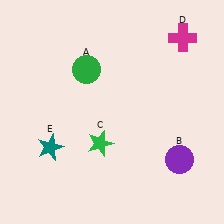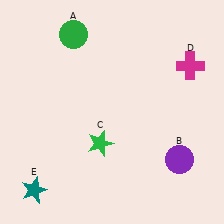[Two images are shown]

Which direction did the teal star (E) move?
The teal star (E) moved down.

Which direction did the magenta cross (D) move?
The magenta cross (D) moved down.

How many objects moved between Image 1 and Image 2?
3 objects moved between the two images.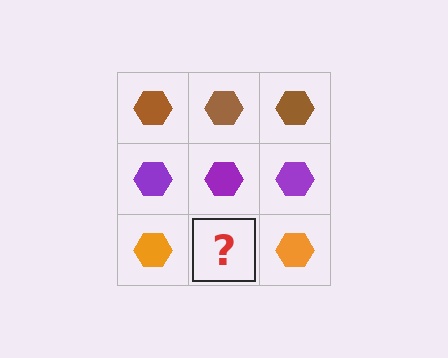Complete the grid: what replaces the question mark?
The question mark should be replaced with an orange hexagon.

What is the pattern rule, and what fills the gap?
The rule is that each row has a consistent color. The gap should be filled with an orange hexagon.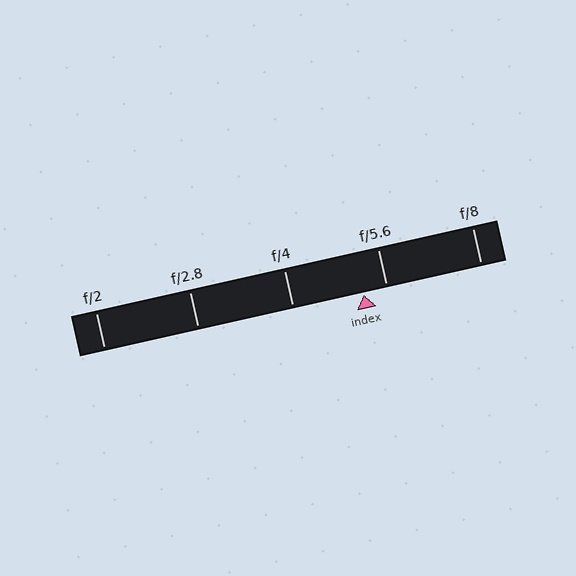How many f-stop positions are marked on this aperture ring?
There are 5 f-stop positions marked.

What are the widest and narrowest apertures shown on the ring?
The widest aperture shown is f/2 and the narrowest is f/8.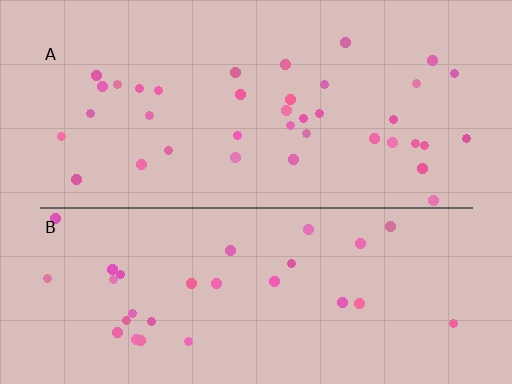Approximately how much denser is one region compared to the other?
Approximately 1.3× — region A over region B.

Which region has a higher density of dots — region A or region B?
A (the top).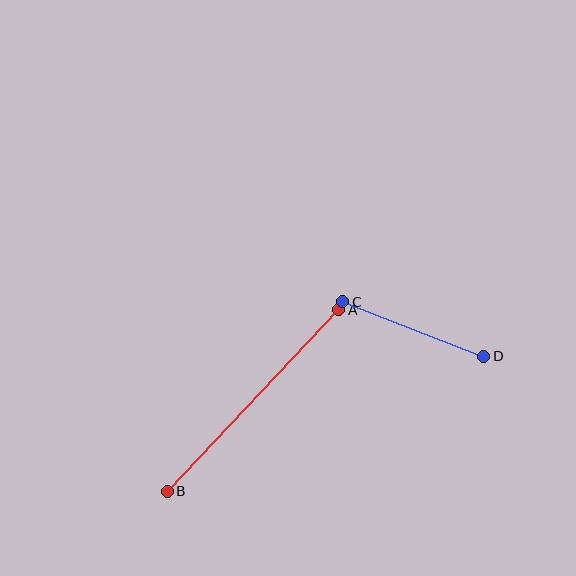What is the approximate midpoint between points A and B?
The midpoint is at approximately (253, 401) pixels.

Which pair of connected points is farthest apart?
Points A and B are farthest apart.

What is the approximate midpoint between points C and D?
The midpoint is at approximately (413, 329) pixels.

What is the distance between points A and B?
The distance is approximately 250 pixels.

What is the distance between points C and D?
The distance is approximately 151 pixels.